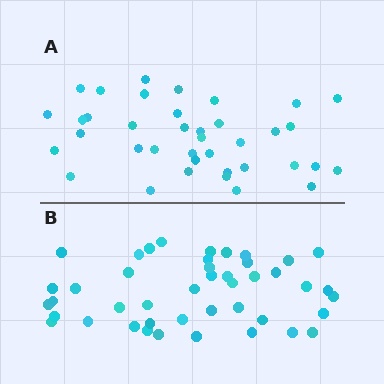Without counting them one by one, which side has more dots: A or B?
Region B (the bottom region) has more dots.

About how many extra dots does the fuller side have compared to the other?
Region B has about 6 more dots than region A.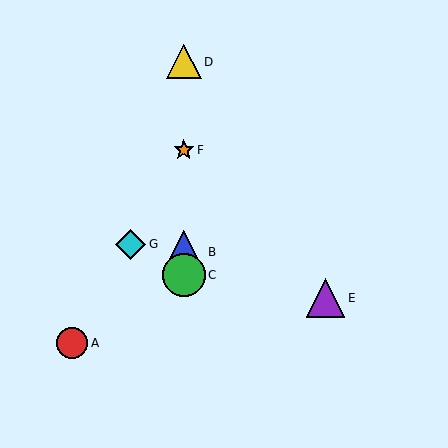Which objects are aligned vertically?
Objects B, C, D, F are aligned vertically.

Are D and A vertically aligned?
No, D is at x≈184 and A is at x≈72.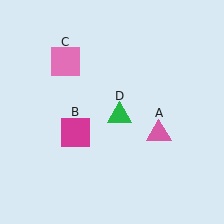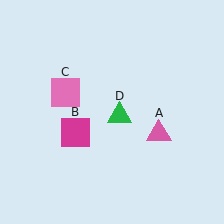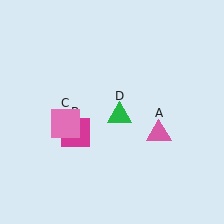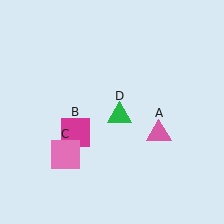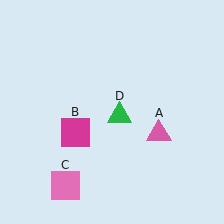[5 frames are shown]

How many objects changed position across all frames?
1 object changed position: pink square (object C).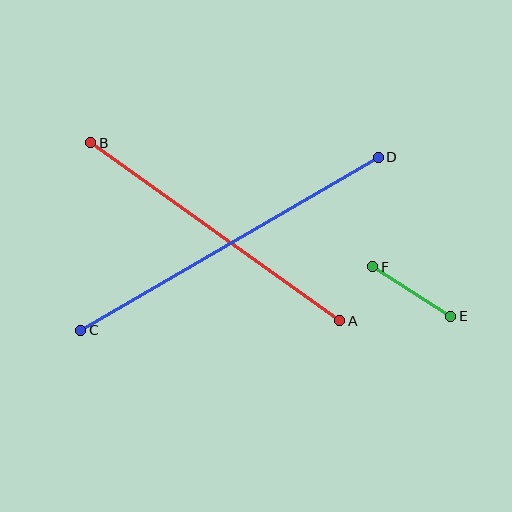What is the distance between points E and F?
The distance is approximately 93 pixels.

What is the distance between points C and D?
The distance is approximately 344 pixels.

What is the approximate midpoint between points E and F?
The midpoint is at approximately (412, 292) pixels.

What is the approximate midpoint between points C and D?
The midpoint is at approximately (230, 244) pixels.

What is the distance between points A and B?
The distance is approximately 306 pixels.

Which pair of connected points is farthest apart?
Points C and D are farthest apart.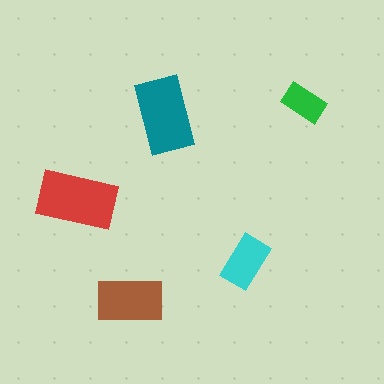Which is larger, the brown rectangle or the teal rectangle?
The teal one.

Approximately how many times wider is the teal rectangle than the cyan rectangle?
About 1.5 times wider.